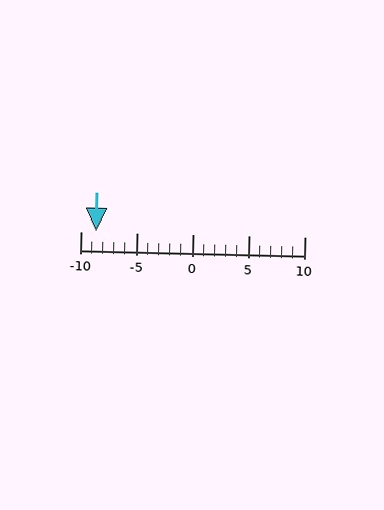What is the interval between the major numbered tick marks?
The major tick marks are spaced 5 units apart.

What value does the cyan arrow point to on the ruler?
The cyan arrow points to approximately -9.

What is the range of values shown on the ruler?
The ruler shows values from -10 to 10.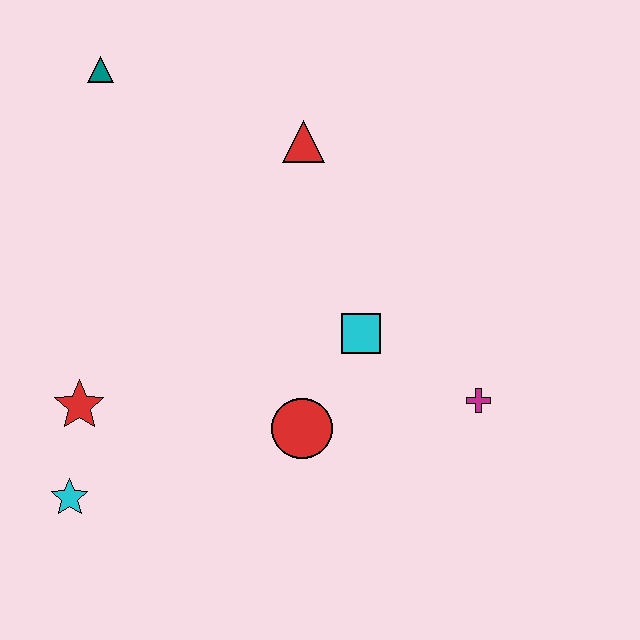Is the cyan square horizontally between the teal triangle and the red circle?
No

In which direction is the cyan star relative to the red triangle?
The cyan star is below the red triangle.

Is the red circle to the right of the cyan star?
Yes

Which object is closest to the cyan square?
The red circle is closest to the cyan square.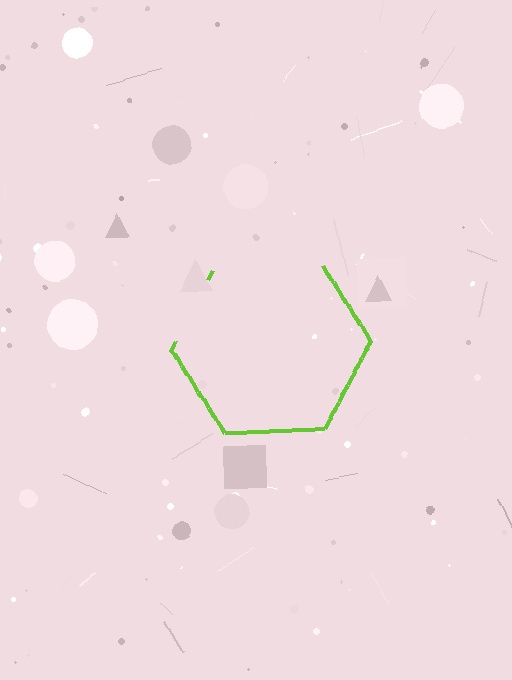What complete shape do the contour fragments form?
The contour fragments form a hexagon.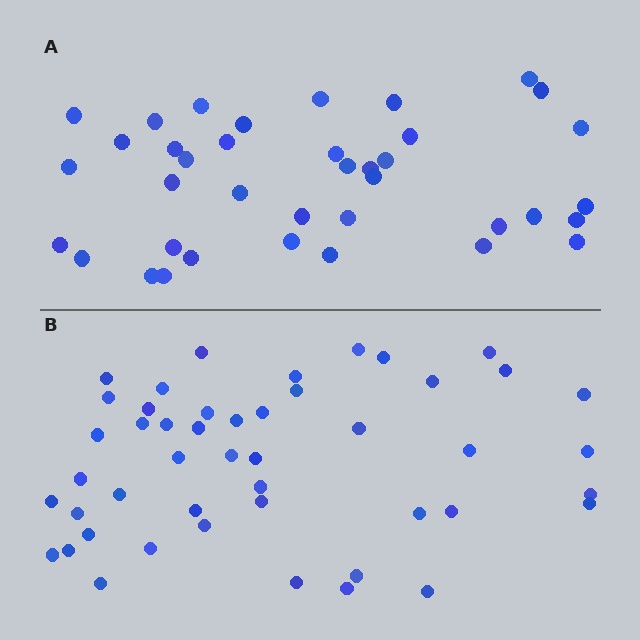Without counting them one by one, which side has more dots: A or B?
Region B (the bottom region) has more dots.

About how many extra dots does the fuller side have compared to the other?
Region B has roughly 8 or so more dots than region A.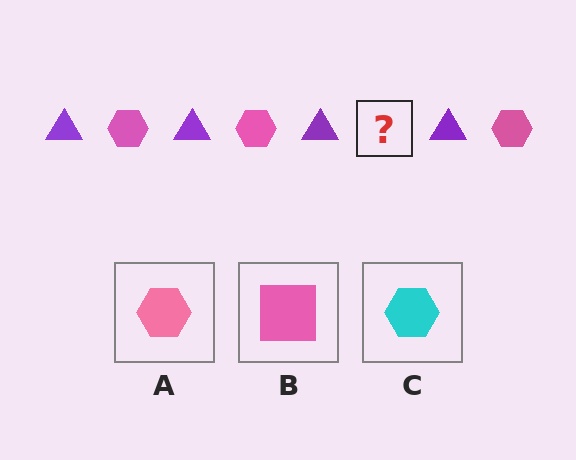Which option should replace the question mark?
Option A.